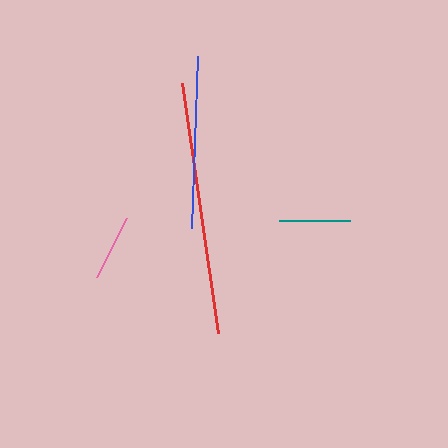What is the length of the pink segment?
The pink segment is approximately 67 pixels long.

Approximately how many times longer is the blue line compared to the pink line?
The blue line is approximately 2.6 times the length of the pink line.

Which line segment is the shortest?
The pink line is the shortest at approximately 67 pixels.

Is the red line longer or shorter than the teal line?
The red line is longer than the teal line.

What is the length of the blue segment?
The blue segment is approximately 173 pixels long.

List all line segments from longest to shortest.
From longest to shortest: red, blue, teal, pink.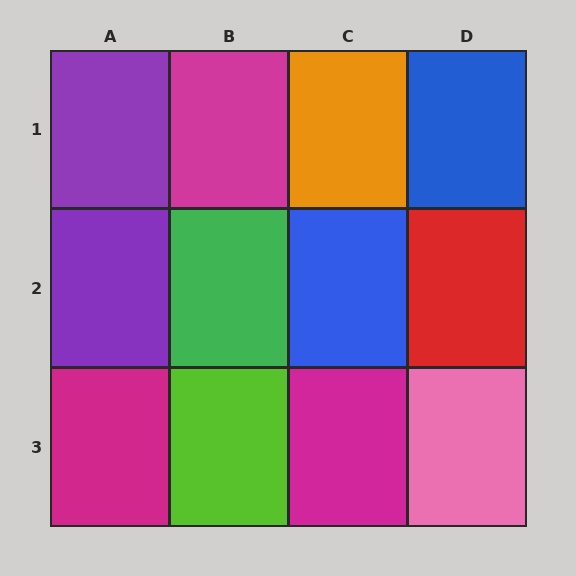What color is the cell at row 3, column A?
Magenta.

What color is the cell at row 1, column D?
Blue.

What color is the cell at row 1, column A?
Purple.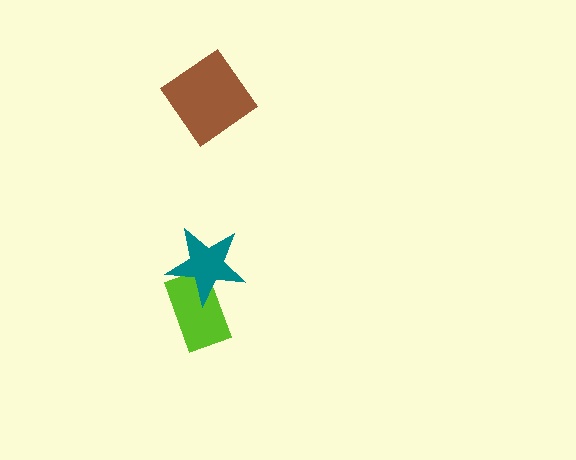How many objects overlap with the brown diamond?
0 objects overlap with the brown diamond.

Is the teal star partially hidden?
No, no other shape covers it.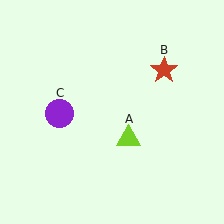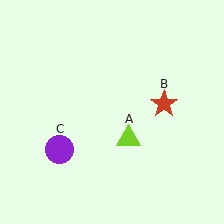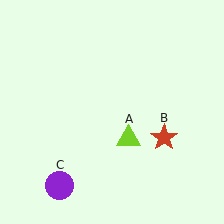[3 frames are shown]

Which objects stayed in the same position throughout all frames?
Lime triangle (object A) remained stationary.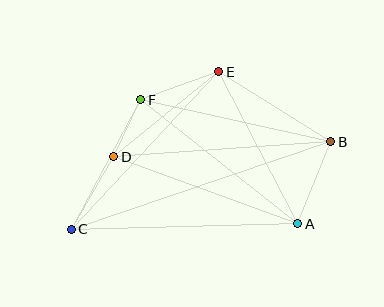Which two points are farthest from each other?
Points B and C are farthest from each other.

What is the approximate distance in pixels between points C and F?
The distance between C and F is approximately 147 pixels.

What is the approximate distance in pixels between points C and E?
The distance between C and E is approximately 216 pixels.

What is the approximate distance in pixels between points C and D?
The distance between C and D is approximately 84 pixels.